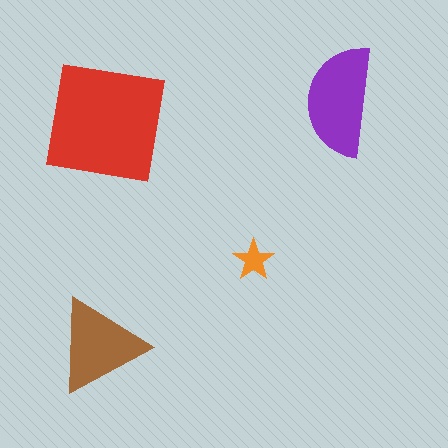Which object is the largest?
The red square.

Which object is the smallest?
The orange star.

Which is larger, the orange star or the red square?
The red square.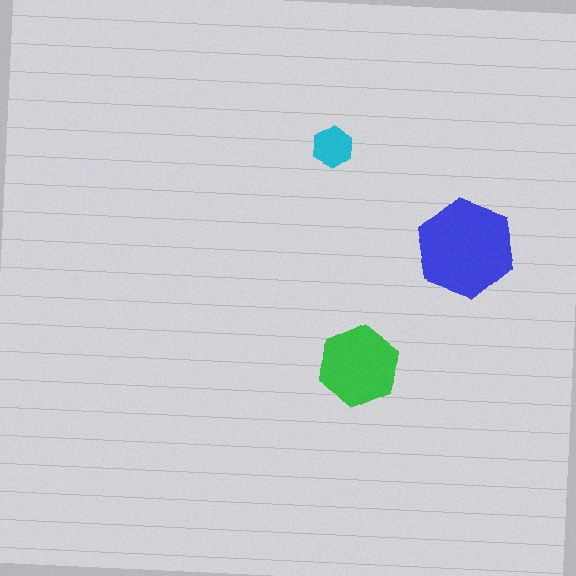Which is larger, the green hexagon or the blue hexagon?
The blue one.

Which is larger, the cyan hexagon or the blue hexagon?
The blue one.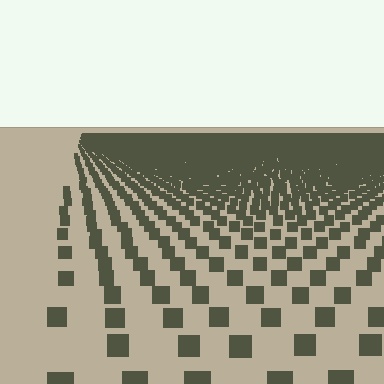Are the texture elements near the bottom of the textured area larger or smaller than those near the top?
Larger. Near the bottom, elements are closer to the viewer and appear at a bigger on-screen size.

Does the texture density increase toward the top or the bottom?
Density increases toward the top.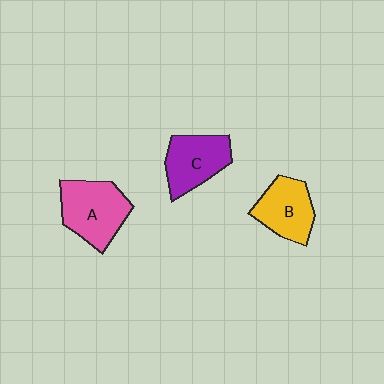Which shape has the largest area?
Shape A (pink).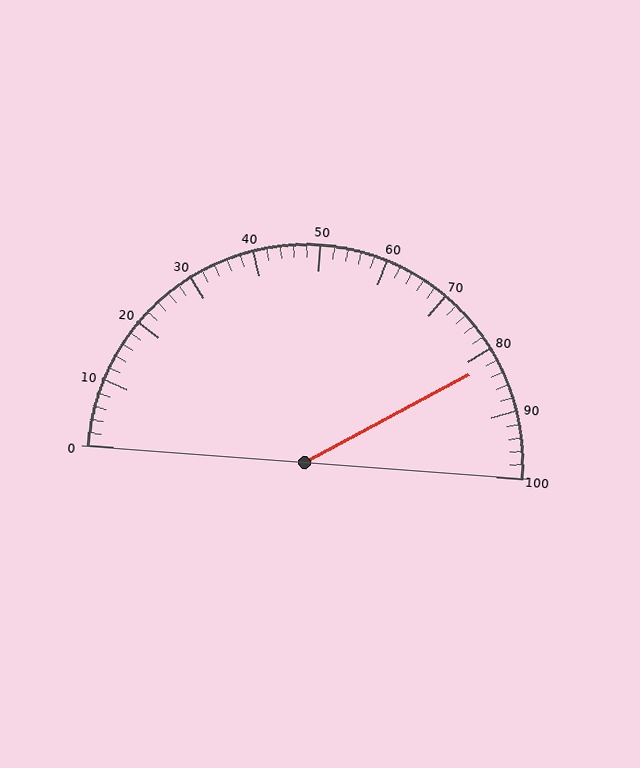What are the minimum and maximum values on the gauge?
The gauge ranges from 0 to 100.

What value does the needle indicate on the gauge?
The needle indicates approximately 82.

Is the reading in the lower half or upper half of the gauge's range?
The reading is in the upper half of the range (0 to 100).